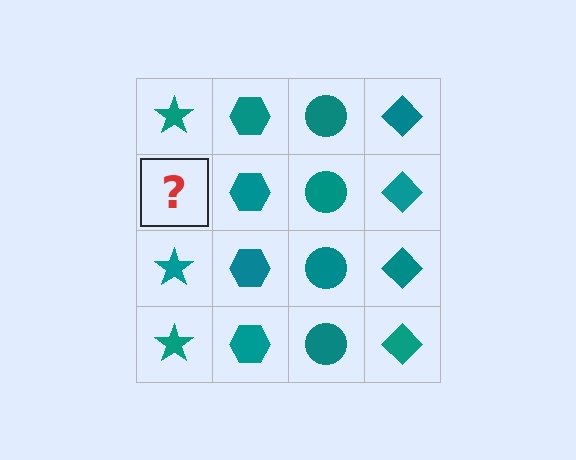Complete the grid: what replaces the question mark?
The question mark should be replaced with a teal star.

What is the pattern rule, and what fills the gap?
The rule is that each column has a consistent shape. The gap should be filled with a teal star.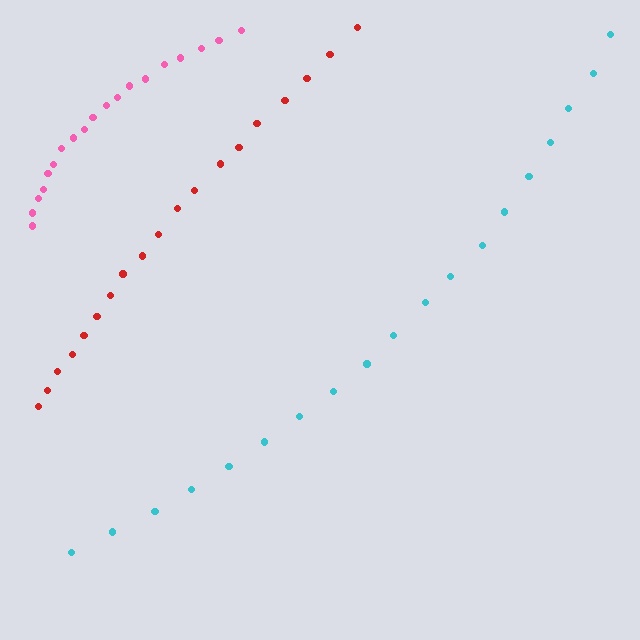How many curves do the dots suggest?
There are 3 distinct paths.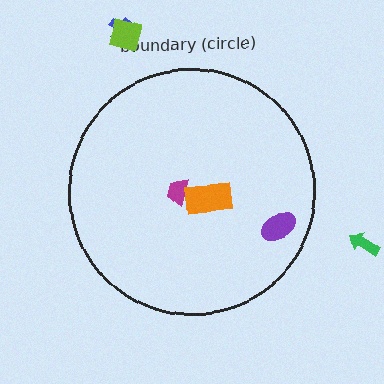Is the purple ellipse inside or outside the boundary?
Inside.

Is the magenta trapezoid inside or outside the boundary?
Inside.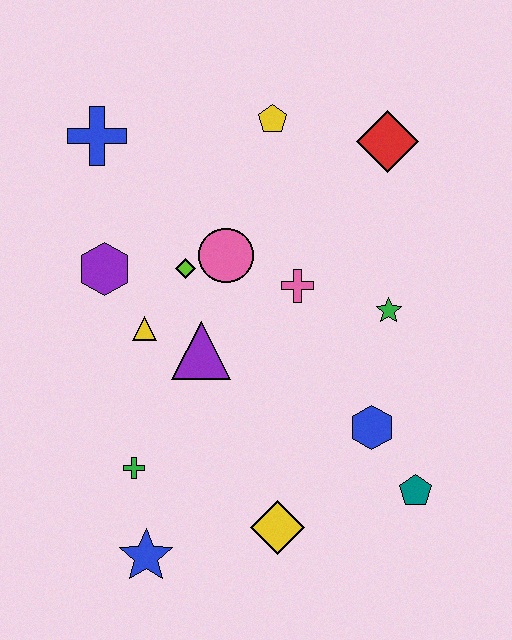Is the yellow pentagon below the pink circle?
No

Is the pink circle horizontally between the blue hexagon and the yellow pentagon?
No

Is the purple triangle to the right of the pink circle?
No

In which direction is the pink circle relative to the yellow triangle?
The pink circle is to the right of the yellow triangle.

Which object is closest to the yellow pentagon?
The red diamond is closest to the yellow pentagon.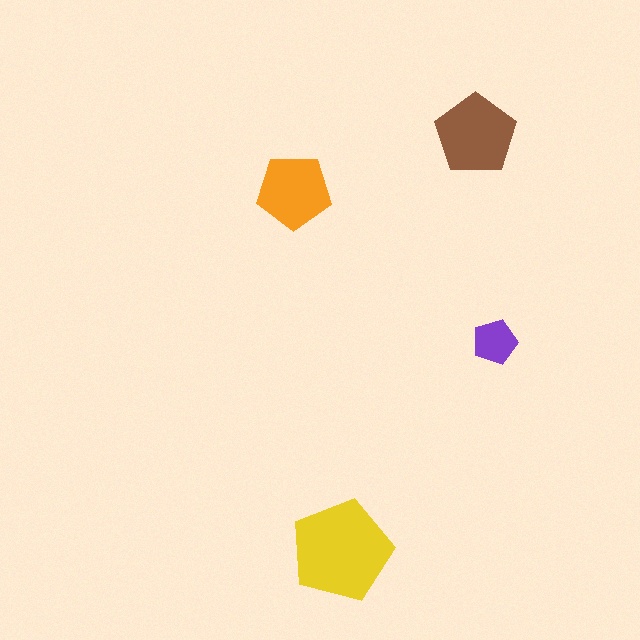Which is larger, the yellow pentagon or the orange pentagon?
The yellow one.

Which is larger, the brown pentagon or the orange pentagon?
The brown one.